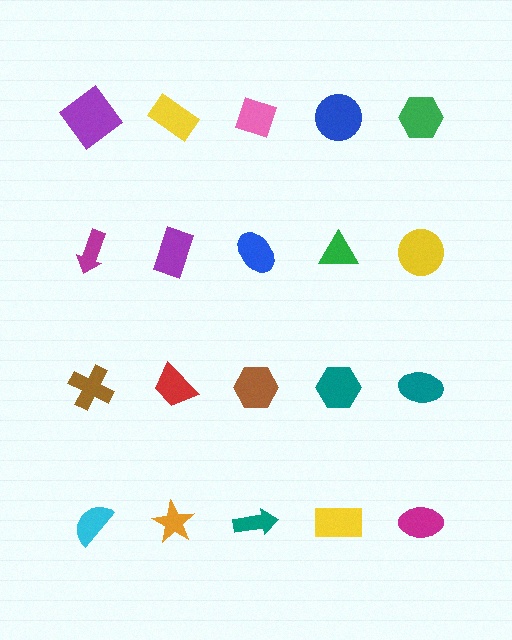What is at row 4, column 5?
A magenta ellipse.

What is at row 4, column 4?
A yellow rectangle.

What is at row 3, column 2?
A red trapezoid.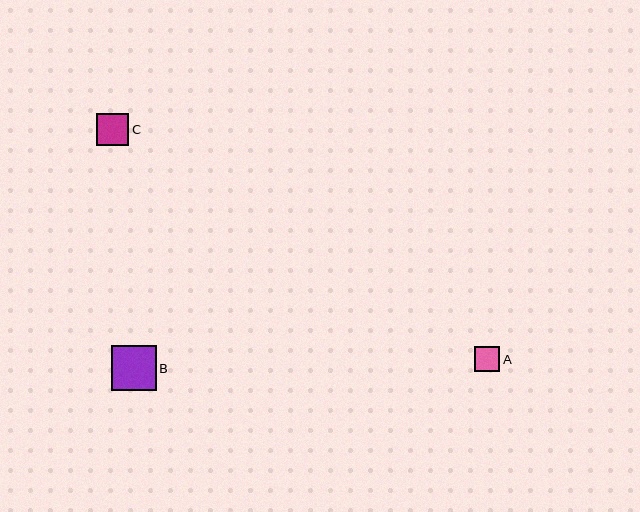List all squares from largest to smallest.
From largest to smallest: B, C, A.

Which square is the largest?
Square B is the largest with a size of approximately 45 pixels.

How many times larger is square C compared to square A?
Square C is approximately 1.3 times the size of square A.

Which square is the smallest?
Square A is the smallest with a size of approximately 25 pixels.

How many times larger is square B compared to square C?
Square B is approximately 1.4 times the size of square C.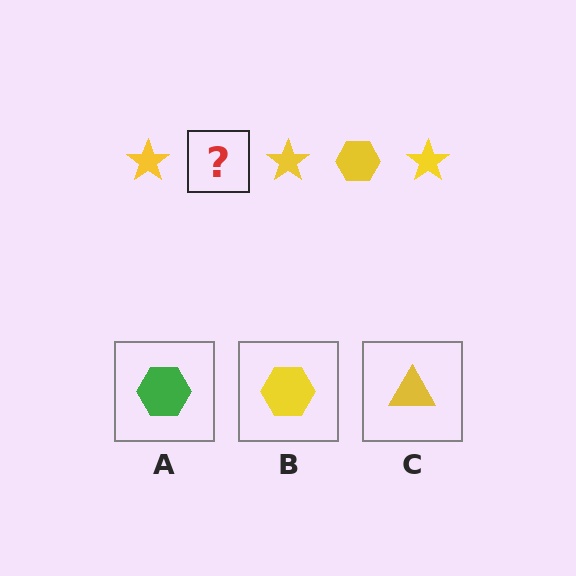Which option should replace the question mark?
Option B.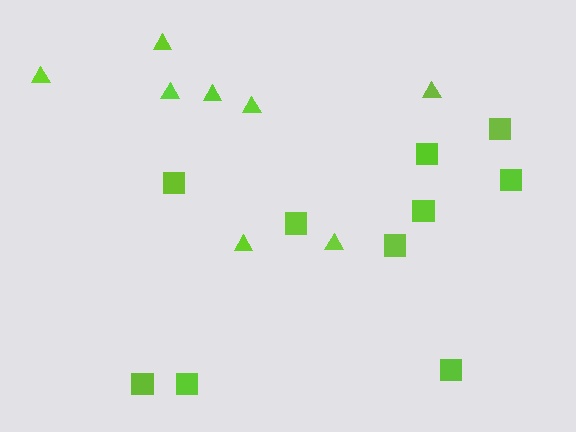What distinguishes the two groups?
There are 2 groups: one group of squares (10) and one group of triangles (8).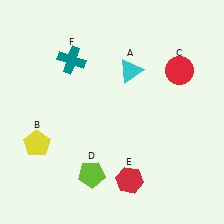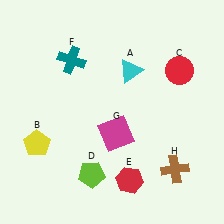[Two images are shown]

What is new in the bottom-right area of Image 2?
A magenta square (G) was added in the bottom-right area of Image 2.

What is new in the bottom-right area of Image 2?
A brown cross (H) was added in the bottom-right area of Image 2.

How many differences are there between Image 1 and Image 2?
There are 2 differences between the two images.